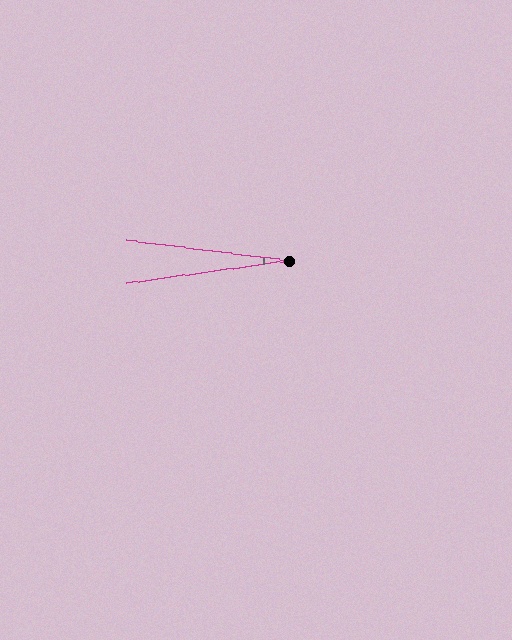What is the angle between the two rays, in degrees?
Approximately 15 degrees.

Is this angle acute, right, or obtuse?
It is acute.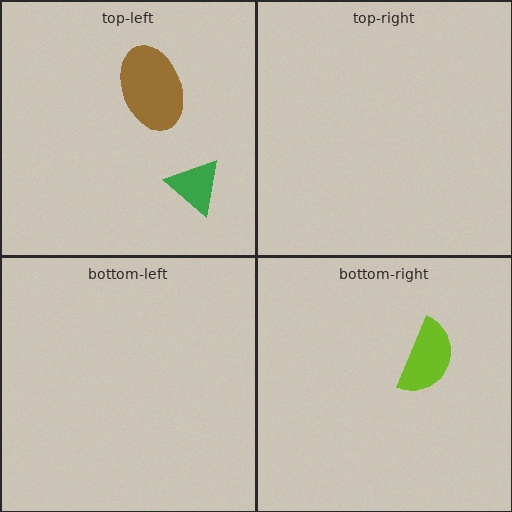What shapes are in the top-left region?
The brown ellipse, the green triangle.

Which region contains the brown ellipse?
The top-left region.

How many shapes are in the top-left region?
2.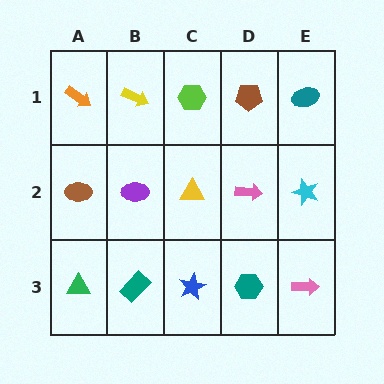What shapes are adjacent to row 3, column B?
A purple ellipse (row 2, column B), a green triangle (row 3, column A), a blue star (row 3, column C).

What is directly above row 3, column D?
A pink arrow.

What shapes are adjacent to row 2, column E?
A teal ellipse (row 1, column E), a pink arrow (row 3, column E), a pink arrow (row 2, column D).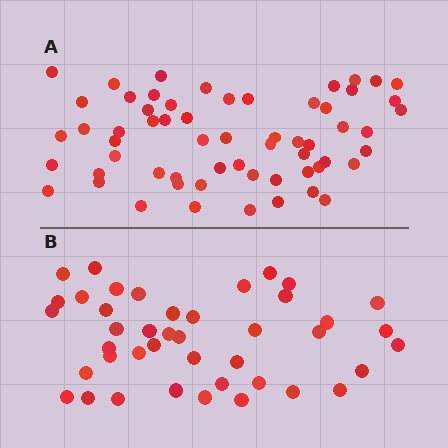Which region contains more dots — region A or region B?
Region A (the top region) has more dots.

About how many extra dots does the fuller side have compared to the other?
Region A has approximately 20 more dots than region B.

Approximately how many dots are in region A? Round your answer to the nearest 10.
About 60 dots.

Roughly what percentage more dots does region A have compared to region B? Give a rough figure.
About 45% more.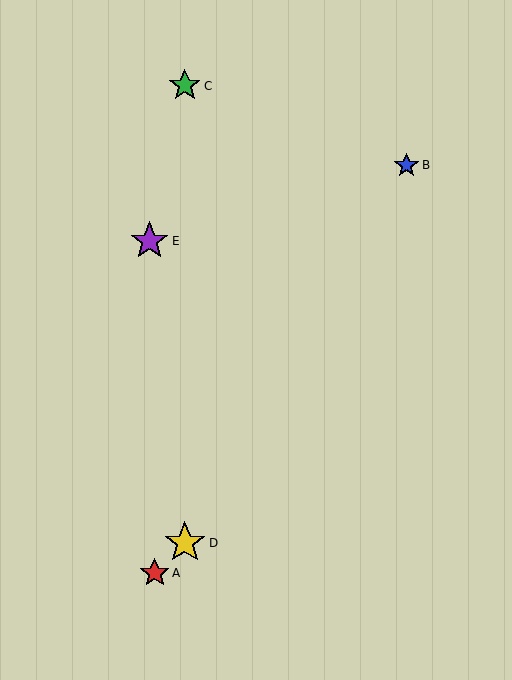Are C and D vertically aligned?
Yes, both are at x≈185.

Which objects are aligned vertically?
Objects C, D are aligned vertically.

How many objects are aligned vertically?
2 objects (C, D) are aligned vertically.